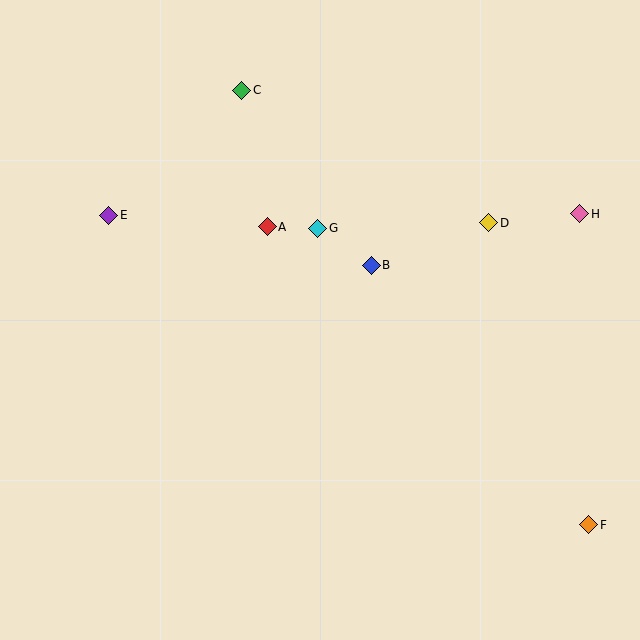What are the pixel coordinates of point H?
Point H is at (579, 214).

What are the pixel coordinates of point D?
Point D is at (489, 223).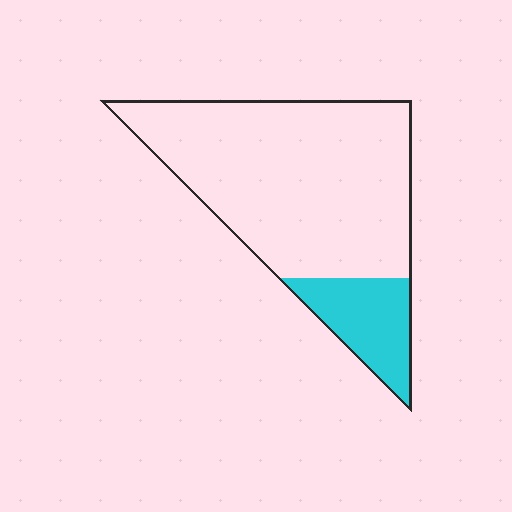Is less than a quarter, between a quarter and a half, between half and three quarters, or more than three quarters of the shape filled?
Less than a quarter.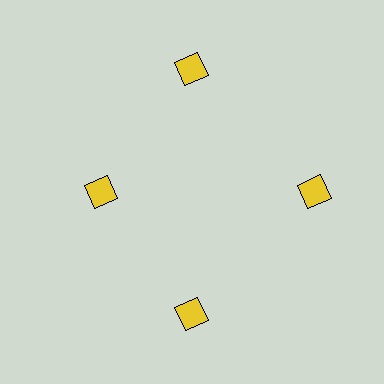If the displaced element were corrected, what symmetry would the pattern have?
It would have 4-fold rotational symmetry — the pattern would map onto itself every 90 degrees.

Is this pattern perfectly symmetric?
No. The 4 yellow squares are arranged in a ring, but one element near the 9 o'clock position is pulled inward toward the center, breaking the 4-fold rotational symmetry.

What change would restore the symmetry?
The symmetry would be restored by moving it outward, back onto the ring so that all 4 squares sit at equal angles and equal distance from the center.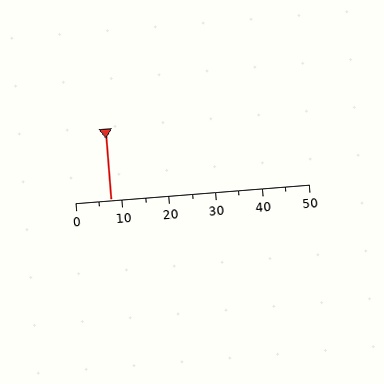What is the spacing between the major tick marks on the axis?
The major ticks are spaced 10 apart.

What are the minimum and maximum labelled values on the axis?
The axis runs from 0 to 50.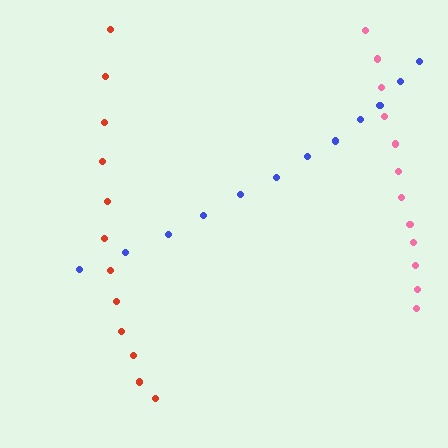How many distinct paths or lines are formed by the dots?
There are 3 distinct paths.